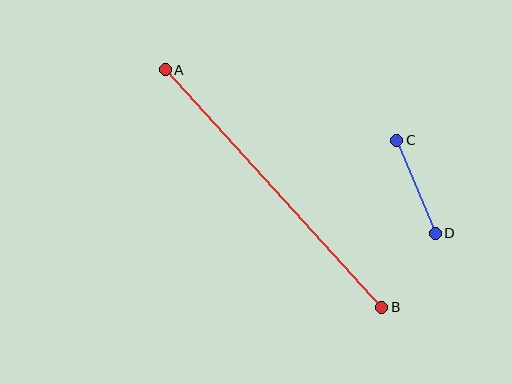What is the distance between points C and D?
The distance is approximately 101 pixels.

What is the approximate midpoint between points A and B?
The midpoint is at approximately (273, 189) pixels.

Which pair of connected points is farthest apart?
Points A and B are farthest apart.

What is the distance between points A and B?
The distance is approximately 322 pixels.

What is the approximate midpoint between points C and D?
The midpoint is at approximately (416, 187) pixels.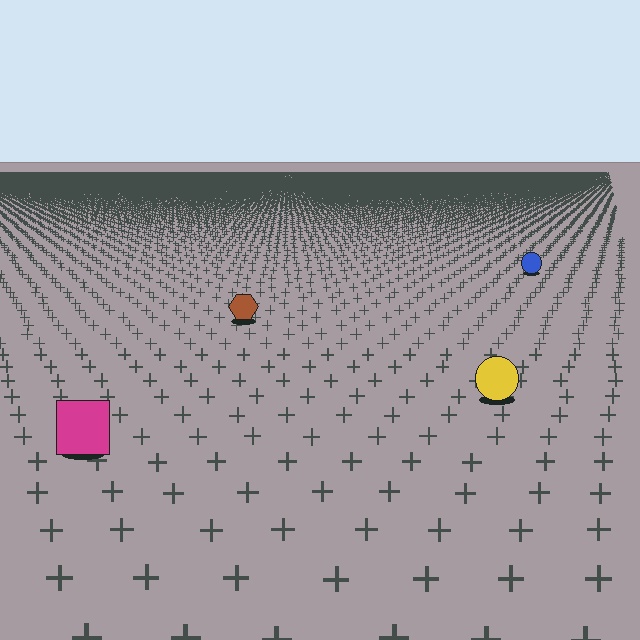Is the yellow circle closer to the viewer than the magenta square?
No. The magenta square is closer — you can tell from the texture gradient: the ground texture is coarser near it.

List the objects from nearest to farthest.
From nearest to farthest: the magenta square, the yellow circle, the brown hexagon, the blue circle.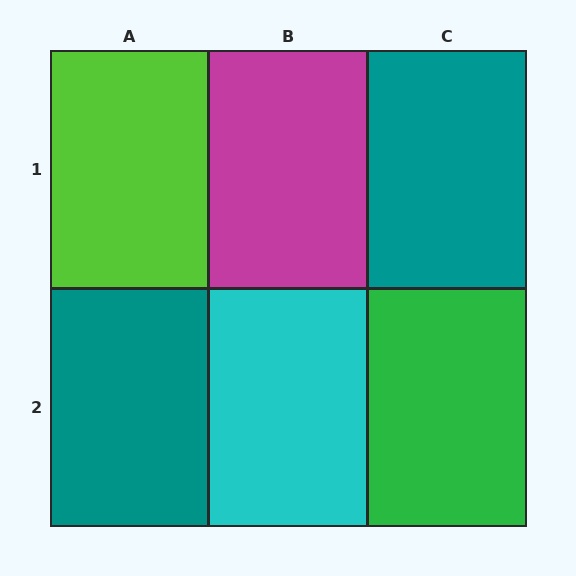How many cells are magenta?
1 cell is magenta.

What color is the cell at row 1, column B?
Magenta.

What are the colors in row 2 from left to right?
Teal, cyan, green.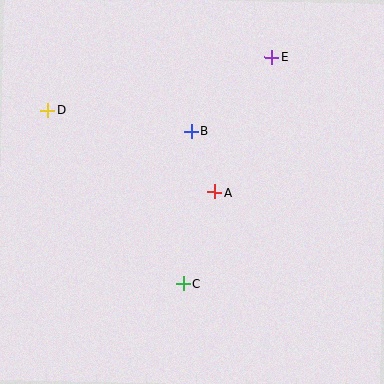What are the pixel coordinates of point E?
Point E is at (272, 57).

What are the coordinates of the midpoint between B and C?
The midpoint between B and C is at (187, 207).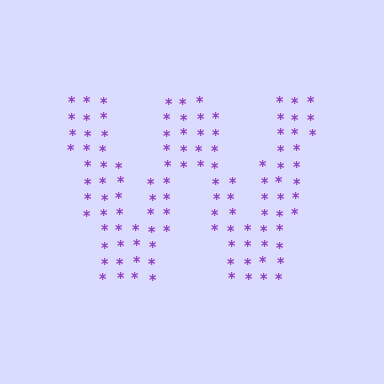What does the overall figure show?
The overall figure shows the letter W.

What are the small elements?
The small elements are asterisks.